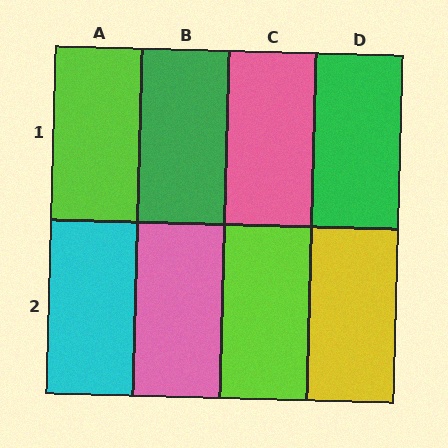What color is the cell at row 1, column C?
Pink.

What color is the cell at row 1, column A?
Lime.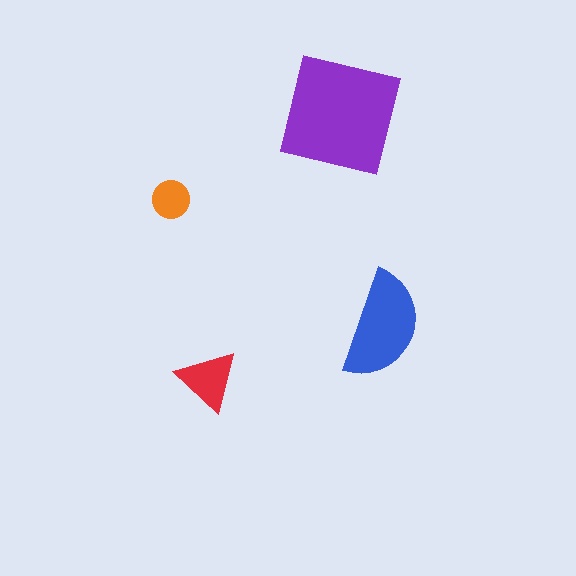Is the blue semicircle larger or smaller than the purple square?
Smaller.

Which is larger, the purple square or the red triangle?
The purple square.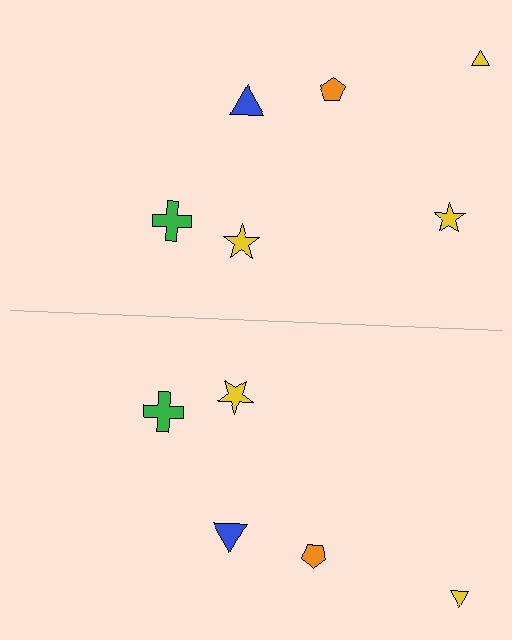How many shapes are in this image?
There are 11 shapes in this image.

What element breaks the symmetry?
A yellow star is missing from the bottom side.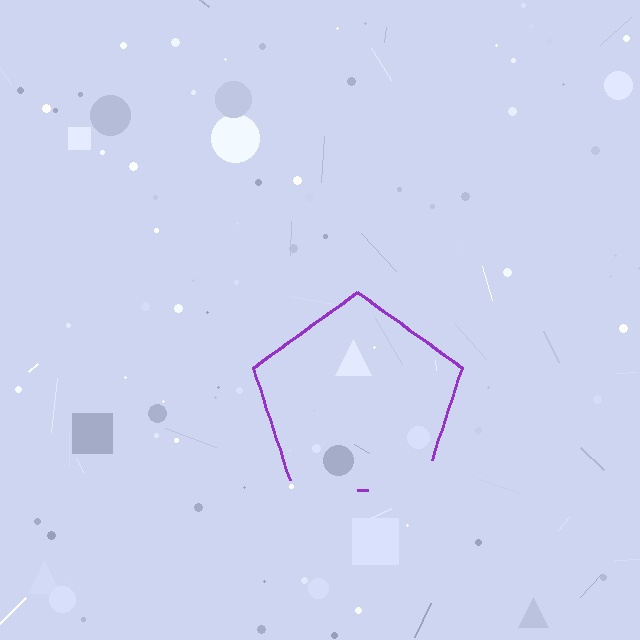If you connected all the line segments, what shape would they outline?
They would outline a pentagon.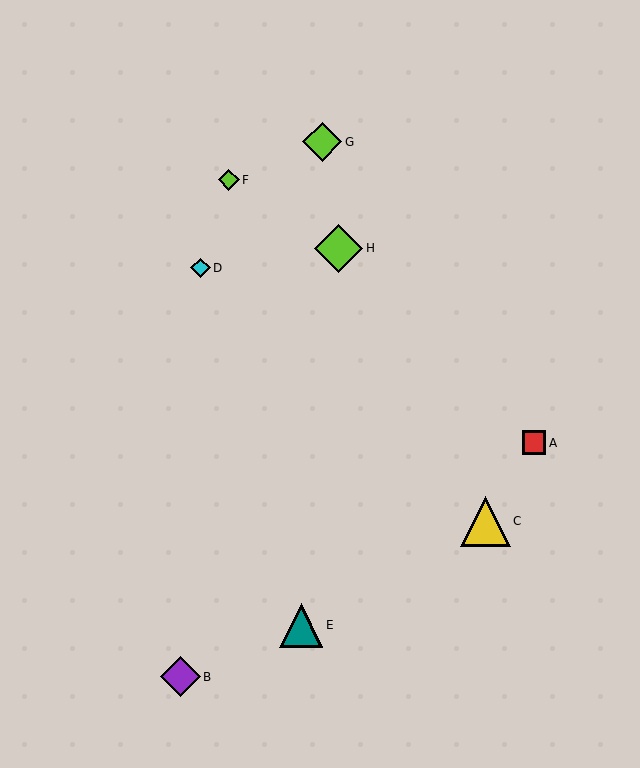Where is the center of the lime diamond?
The center of the lime diamond is at (339, 248).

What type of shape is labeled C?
Shape C is a yellow triangle.